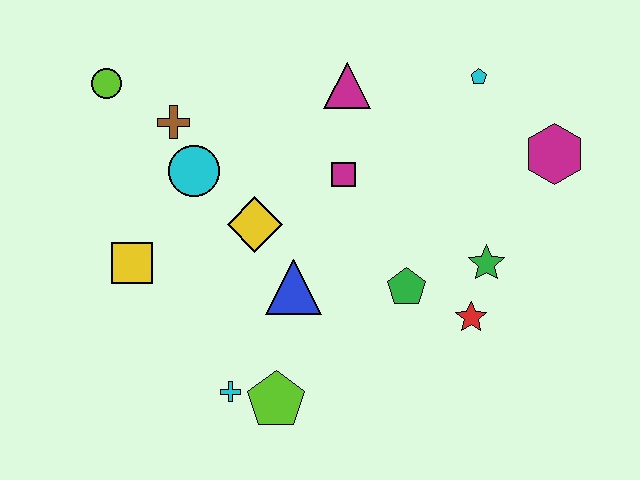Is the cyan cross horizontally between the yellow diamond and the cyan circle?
Yes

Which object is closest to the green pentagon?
The red star is closest to the green pentagon.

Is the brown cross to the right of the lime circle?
Yes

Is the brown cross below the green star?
No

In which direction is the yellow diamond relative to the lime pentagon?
The yellow diamond is above the lime pentagon.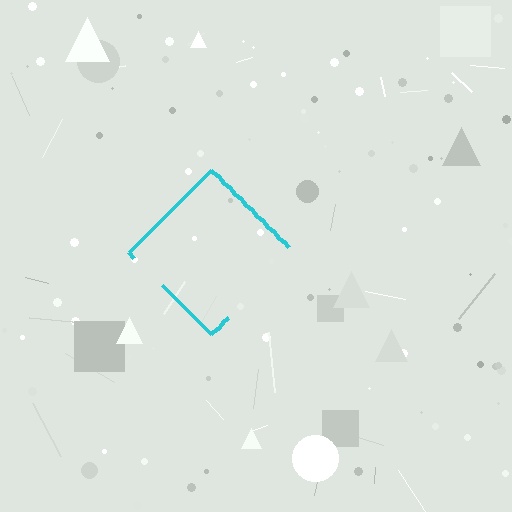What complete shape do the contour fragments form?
The contour fragments form a diamond.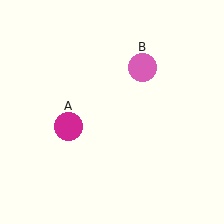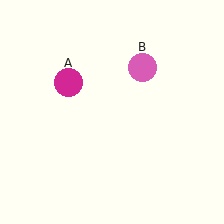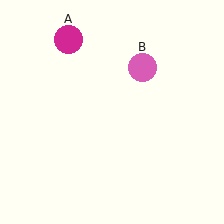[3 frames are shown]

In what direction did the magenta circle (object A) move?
The magenta circle (object A) moved up.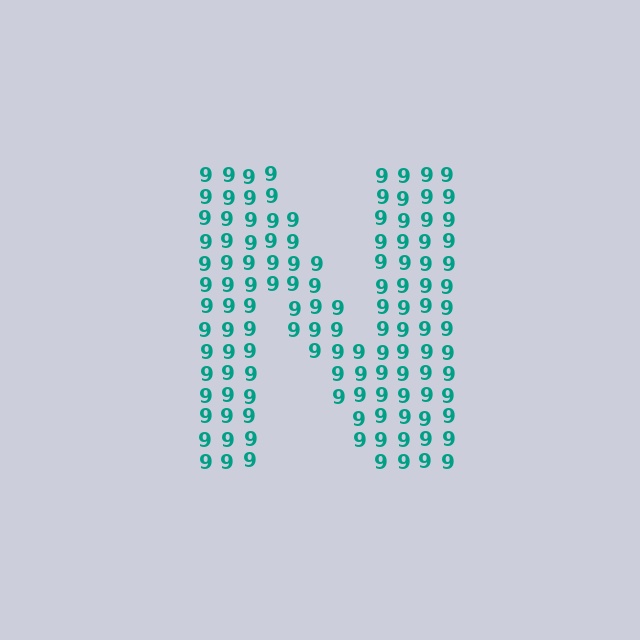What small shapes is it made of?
It is made of small digit 9's.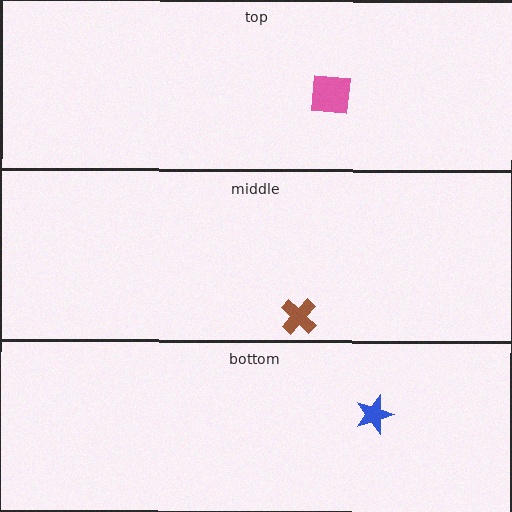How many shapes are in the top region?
1.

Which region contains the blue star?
The bottom region.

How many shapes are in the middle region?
1.